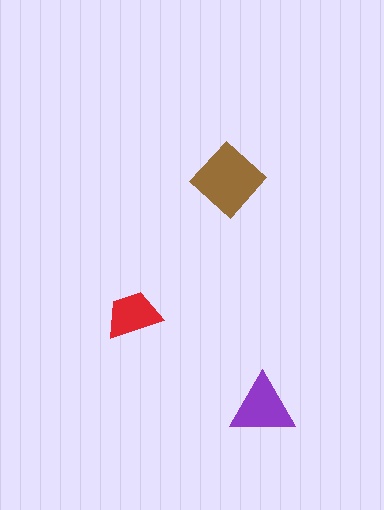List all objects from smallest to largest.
The red trapezoid, the purple triangle, the brown diamond.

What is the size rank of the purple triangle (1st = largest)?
2nd.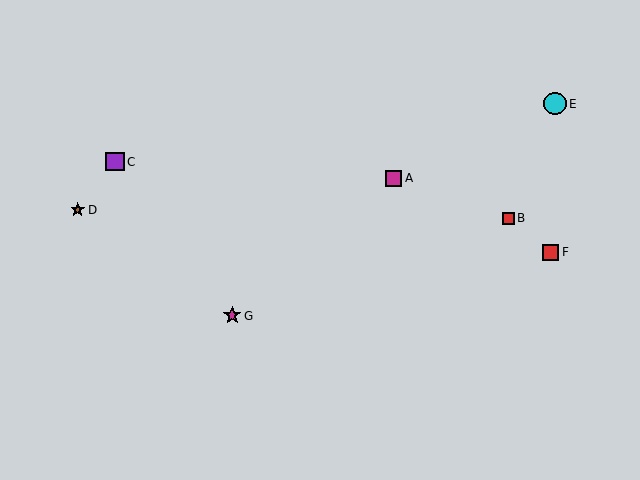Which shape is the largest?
The cyan circle (labeled E) is the largest.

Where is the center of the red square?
The center of the red square is at (508, 218).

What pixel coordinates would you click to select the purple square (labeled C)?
Click at (115, 162) to select the purple square C.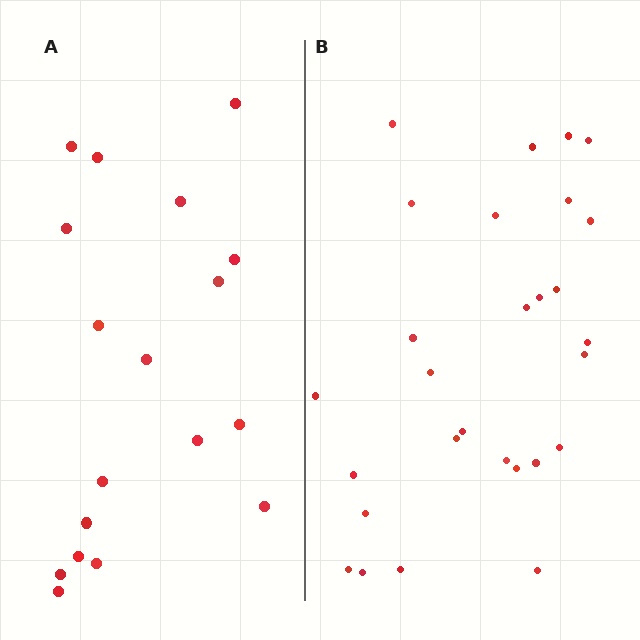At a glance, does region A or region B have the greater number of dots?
Region B (the right region) has more dots.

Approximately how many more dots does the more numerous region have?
Region B has roughly 10 or so more dots than region A.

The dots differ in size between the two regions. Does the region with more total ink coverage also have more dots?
No. Region A has more total ink coverage because its dots are larger, but region B actually contains more individual dots. Total area can be misleading — the number of items is what matters here.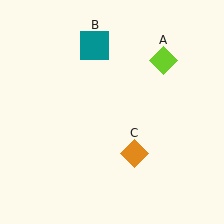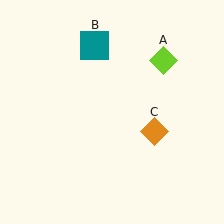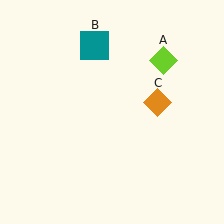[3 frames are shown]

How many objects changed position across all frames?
1 object changed position: orange diamond (object C).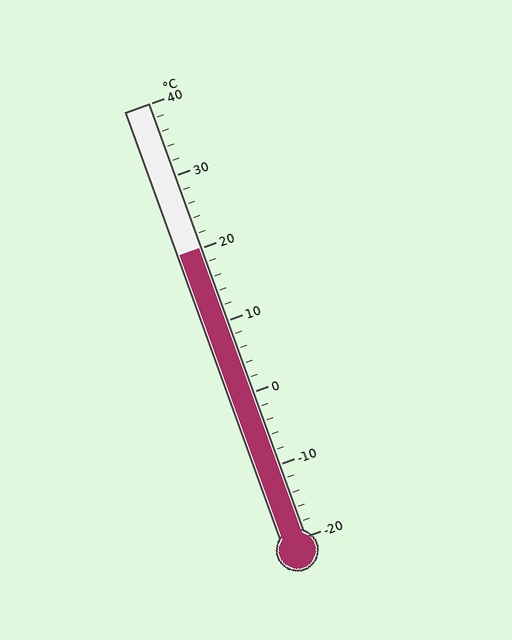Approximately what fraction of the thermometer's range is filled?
The thermometer is filled to approximately 65% of its range.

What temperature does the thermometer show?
The thermometer shows approximately 20°C.